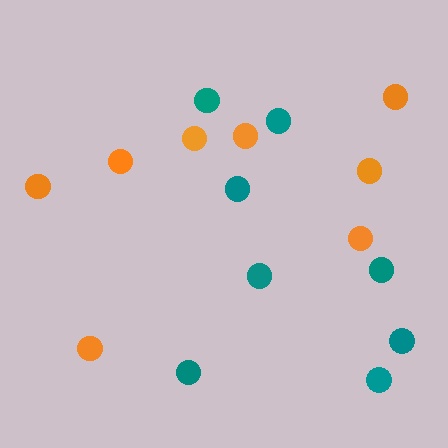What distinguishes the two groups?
There are 2 groups: one group of orange circles (8) and one group of teal circles (8).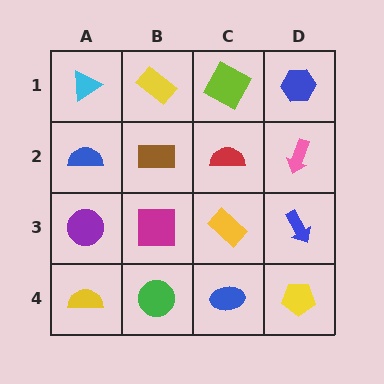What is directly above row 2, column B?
A yellow rectangle.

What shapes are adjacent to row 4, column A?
A purple circle (row 3, column A), a green circle (row 4, column B).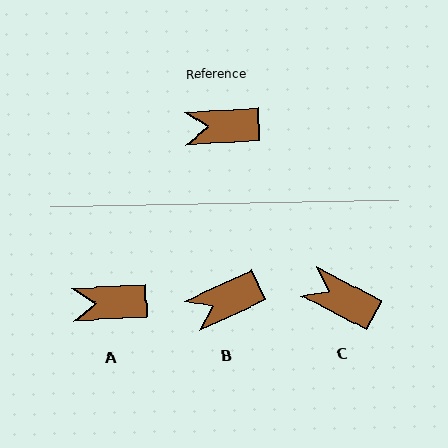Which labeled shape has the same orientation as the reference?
A.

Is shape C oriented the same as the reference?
No, it is off by about 30 degrees.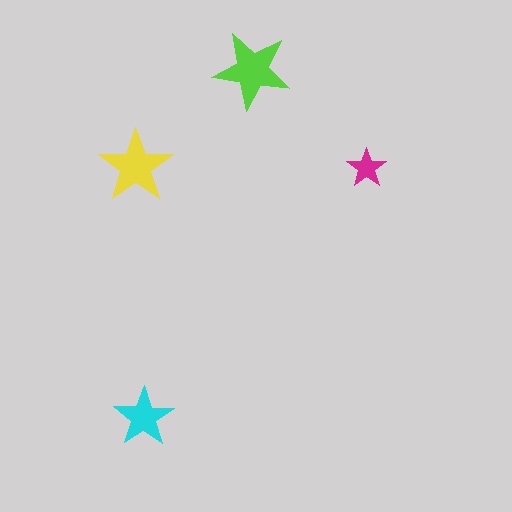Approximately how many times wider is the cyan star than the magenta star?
About 1.5 times wider.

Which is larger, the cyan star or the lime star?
The lime one.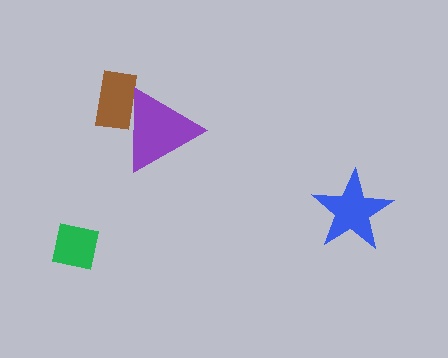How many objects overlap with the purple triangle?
1 object overlaps with the purple triangle.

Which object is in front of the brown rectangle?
The purple triangle is in front of the brown rectangle.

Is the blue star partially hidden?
No, no other shape covers it.